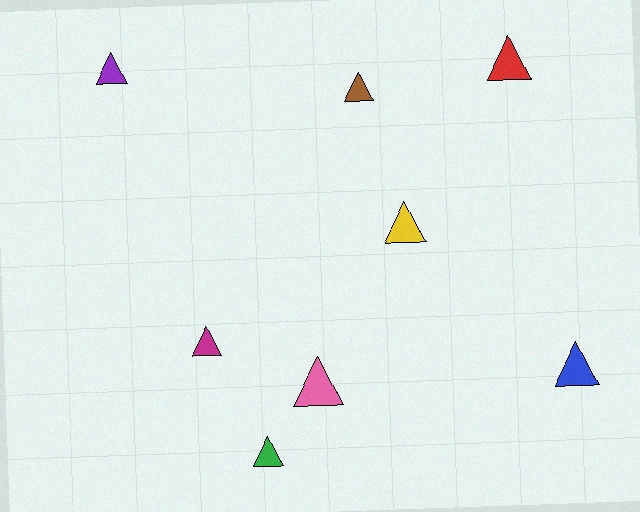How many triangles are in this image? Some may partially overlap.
There are 8 triangles.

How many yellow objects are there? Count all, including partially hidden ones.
There is 1 yellow object.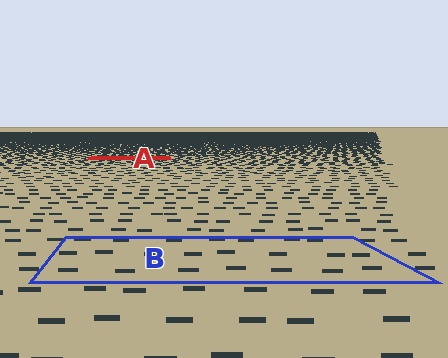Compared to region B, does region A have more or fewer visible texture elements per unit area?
Region A has more texture elements per unit area — they are packed more densely because it is farther away.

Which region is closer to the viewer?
Region B is closer. The texture elements there are larger and more spread out.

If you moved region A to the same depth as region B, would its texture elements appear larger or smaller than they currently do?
They would appear larger. At a closer depth, the same texture elements are projected at a bigger on-screen size.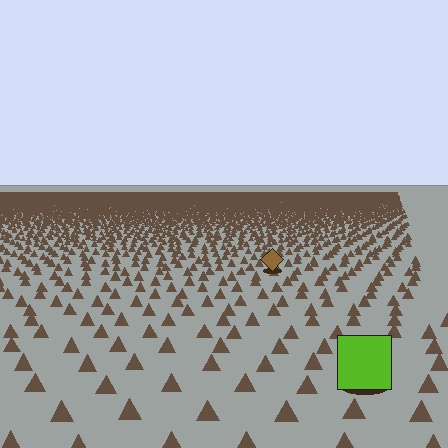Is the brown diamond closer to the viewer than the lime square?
No. The lime square is closer — you can tell from the texture gradient: the ground texture is coarser near it.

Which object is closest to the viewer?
The lime square is closest. The texture marks near it are larger and more spread out.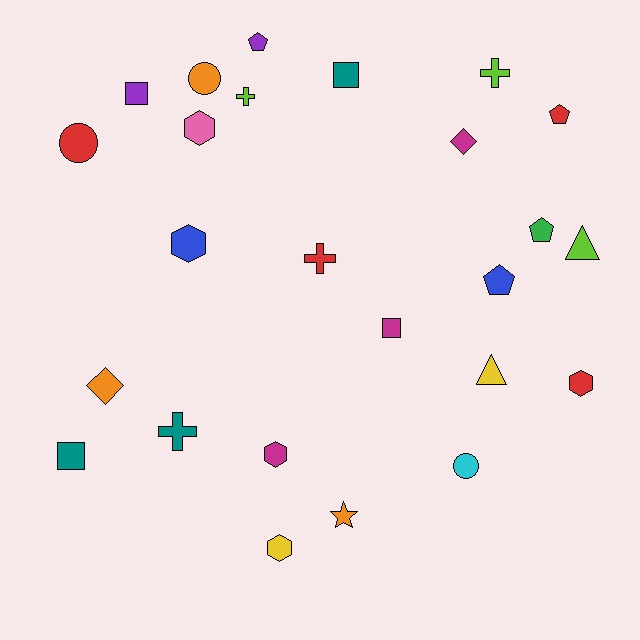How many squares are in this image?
There are 4 squares.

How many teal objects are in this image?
There are 3 teal objects.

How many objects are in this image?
There are 25 objects.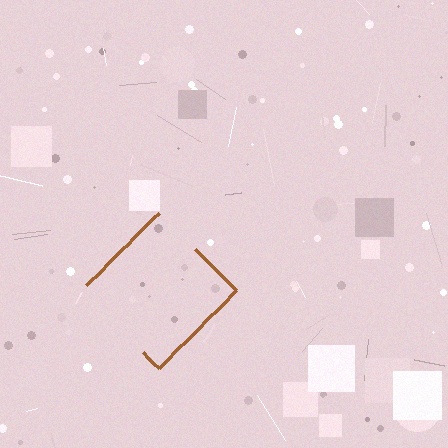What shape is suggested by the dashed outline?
The dashed outline suggests a diamond.